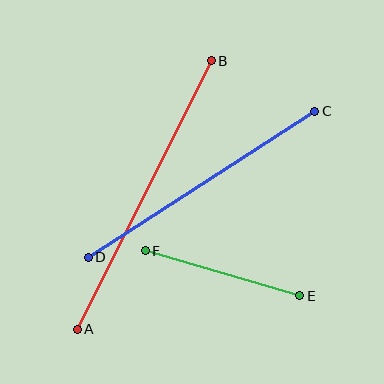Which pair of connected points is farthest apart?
Points A and B are farthest apart.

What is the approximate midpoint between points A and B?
The midpoint is at approximately (144, 195) pixels.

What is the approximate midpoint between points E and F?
The midpoint is at approximately (223, 273) pixels.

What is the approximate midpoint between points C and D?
The midpoint is at approximately (202, 184) pixels.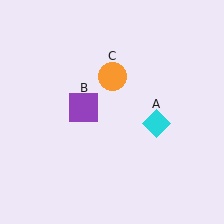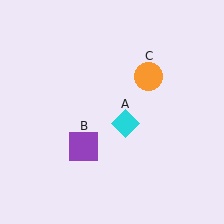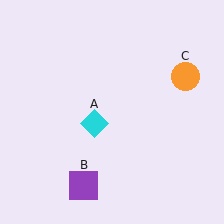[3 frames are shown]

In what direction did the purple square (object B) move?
The purple square (object B) moved down.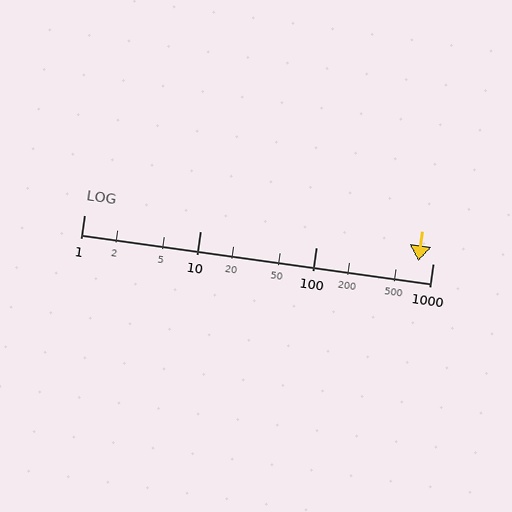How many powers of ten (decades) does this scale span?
The scale spans 3 decades, from 1 to 1000.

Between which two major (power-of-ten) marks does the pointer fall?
The pointer is between 100 and 1000.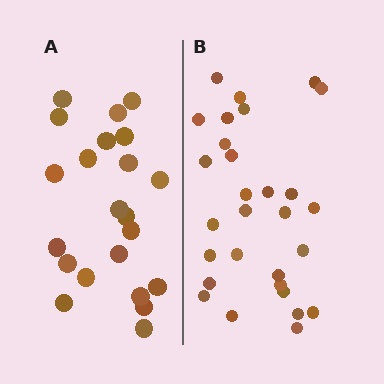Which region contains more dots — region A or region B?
Region B (the right region) has more dots.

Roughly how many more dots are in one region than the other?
Region B has roughly 8 or so more dots than region A.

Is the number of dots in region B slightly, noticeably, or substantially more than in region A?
Region B has noticeably more, but not dramatically so. The ratio is roughly 1.3 to 1.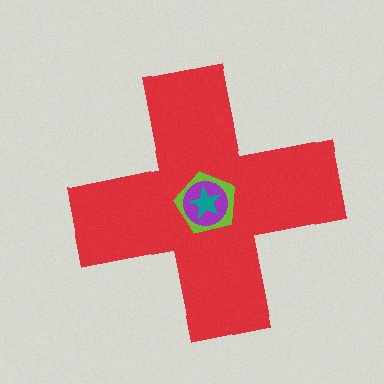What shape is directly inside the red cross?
The lime pentagon.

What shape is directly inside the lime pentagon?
The purple circle.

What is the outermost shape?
The red cross.